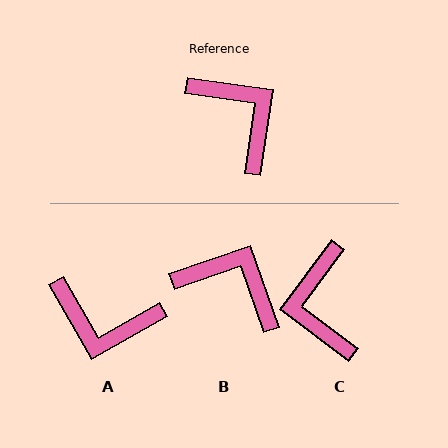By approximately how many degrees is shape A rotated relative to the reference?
Approximately 142 degrees clockwise.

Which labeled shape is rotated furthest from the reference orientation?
C, about 152 degrees away.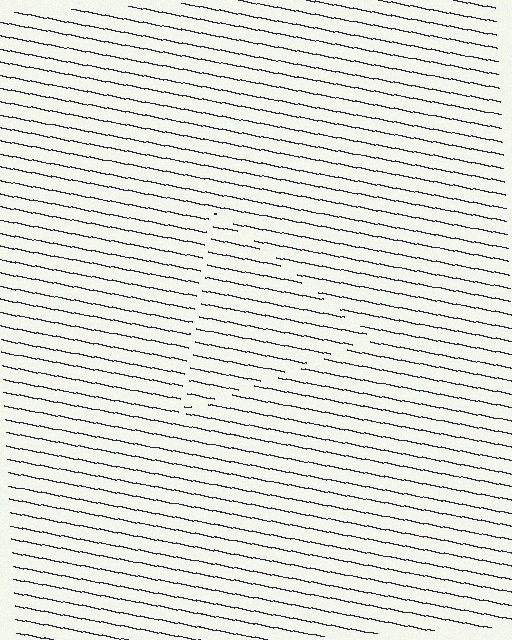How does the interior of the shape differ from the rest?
The interior of the shape contains the same grating, shifted by half a period — the contour is defined by the phase discontinuity where line-ends from the inner and outer gratings abut.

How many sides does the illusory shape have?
3 sides — the line-ends trace a triangle.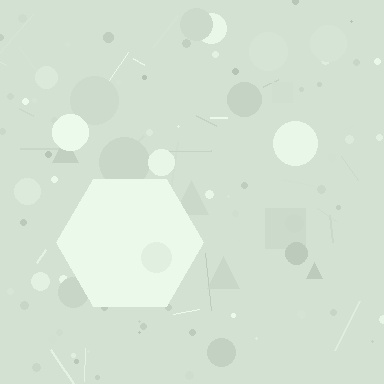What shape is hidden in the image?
A hexagon is hidden in the image.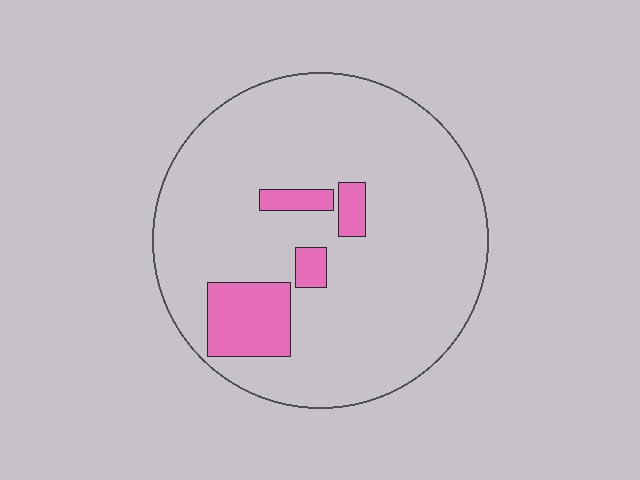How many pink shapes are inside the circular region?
4.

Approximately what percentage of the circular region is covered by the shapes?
Approximately 10%.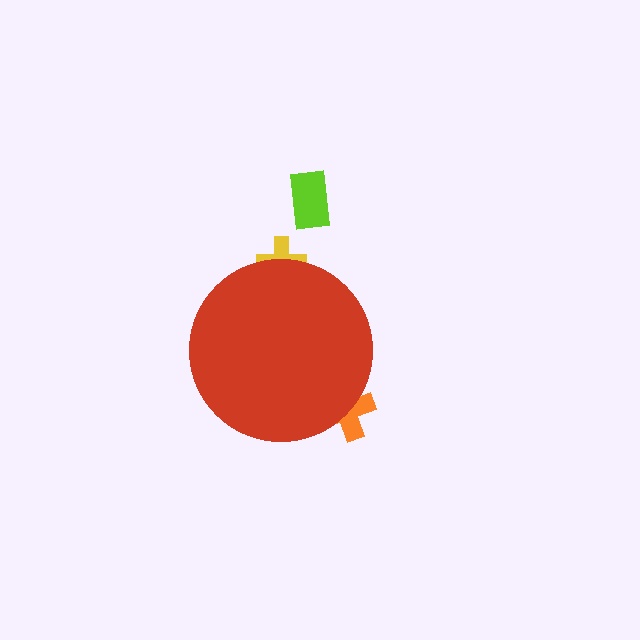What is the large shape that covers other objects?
A red circle.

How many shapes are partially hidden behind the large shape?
2 shapes are partially hidden.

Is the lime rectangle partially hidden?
No, the lime rectangle is fully visible.